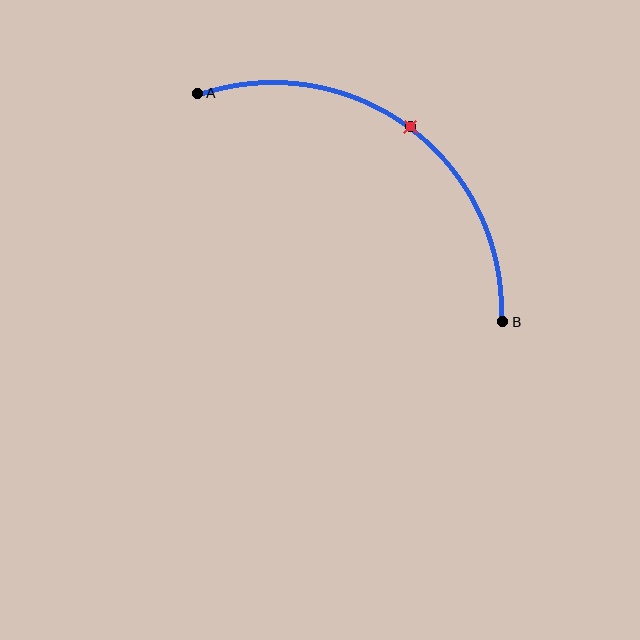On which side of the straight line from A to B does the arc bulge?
The arc bulges above and to the right of the straight line connecting A and B.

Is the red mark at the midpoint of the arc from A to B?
Yes. The red mark lies on the arc at equal arc-length from both A and B — it is the arc midpoint.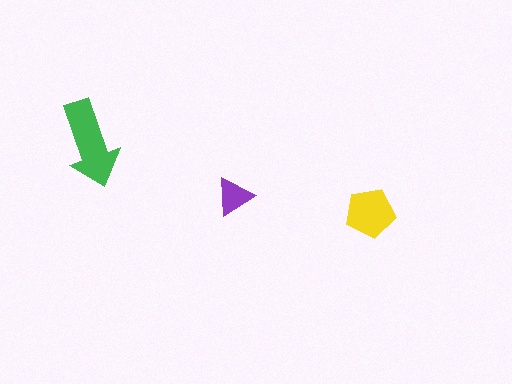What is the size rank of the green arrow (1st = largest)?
1st.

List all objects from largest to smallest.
The green arrow, the yellow pentagon, the purple triangle.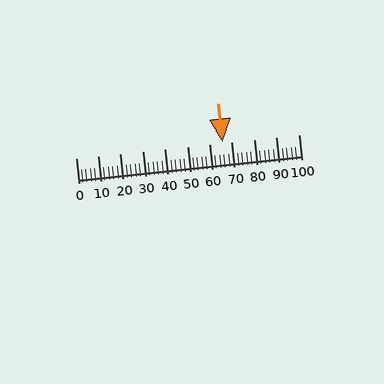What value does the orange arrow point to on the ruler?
The orange arrow points to approximately 66.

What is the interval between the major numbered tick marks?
The major tick marks are spaced 10 units apart.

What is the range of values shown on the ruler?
The ruler shows values from 0 to 100.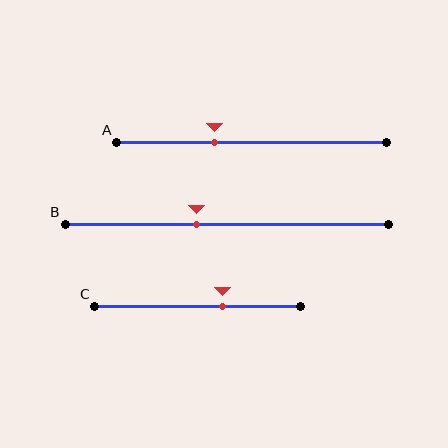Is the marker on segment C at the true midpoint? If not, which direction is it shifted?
No, the marker on segment C is shifted to the right by about 12% of the segment length.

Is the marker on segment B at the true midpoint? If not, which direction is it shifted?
No, the marker on segment B is shifted to the left by about 9% of the segment length.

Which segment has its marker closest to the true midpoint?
Segment B has its marker closest to the true midpoint.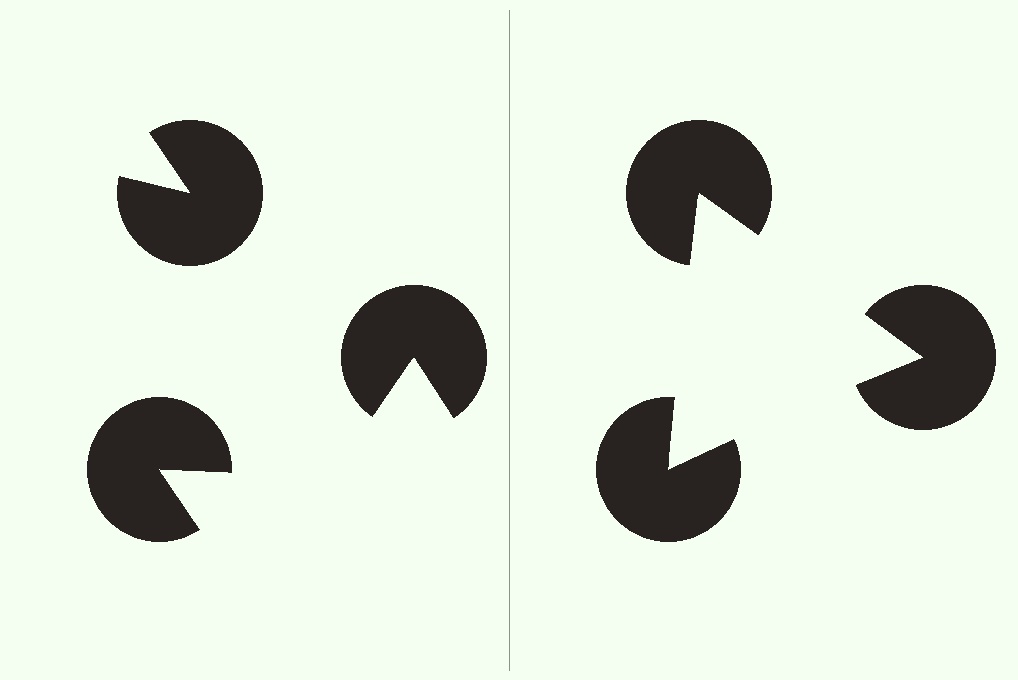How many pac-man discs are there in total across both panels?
6 — 3 on each side.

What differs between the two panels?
The pac-man discs are positioned identically on both sides; only the wedge orientations differ. On the right they align to a triangle; on the left they are misaligned.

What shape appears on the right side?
An illusory triangle.